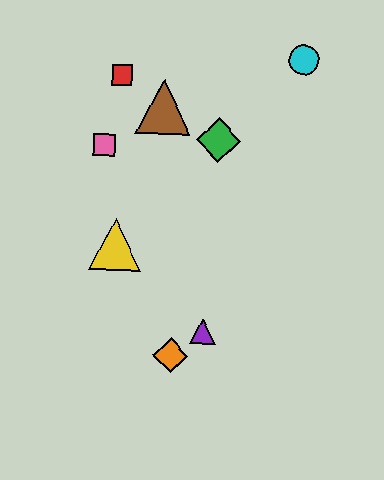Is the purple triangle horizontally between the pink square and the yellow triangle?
No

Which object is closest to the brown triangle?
The red square is closest to the brown triangle.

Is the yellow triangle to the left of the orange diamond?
Yes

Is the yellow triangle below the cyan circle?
Yes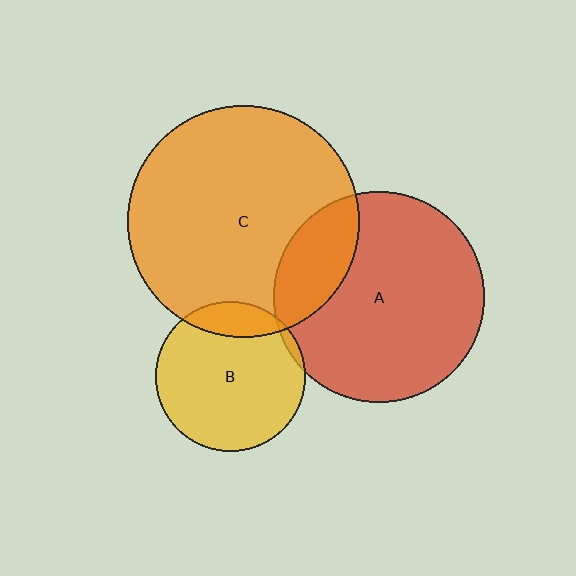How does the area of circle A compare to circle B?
Approximately 2.0 times.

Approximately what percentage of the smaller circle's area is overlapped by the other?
Approximately 20%.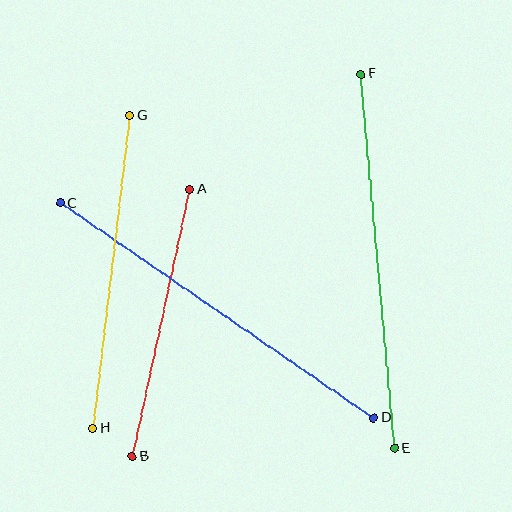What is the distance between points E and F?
The distance is approximately 376 pixels.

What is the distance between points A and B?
The distance is approximately 273 pixels.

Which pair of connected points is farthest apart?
Points C and D are farthest apart.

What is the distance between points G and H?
The distance is approximately 315 pixels.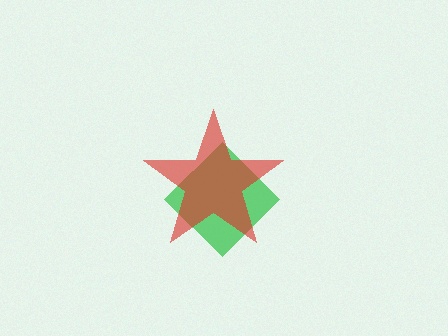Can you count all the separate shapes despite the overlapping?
Yes, there are 2 separate shapes.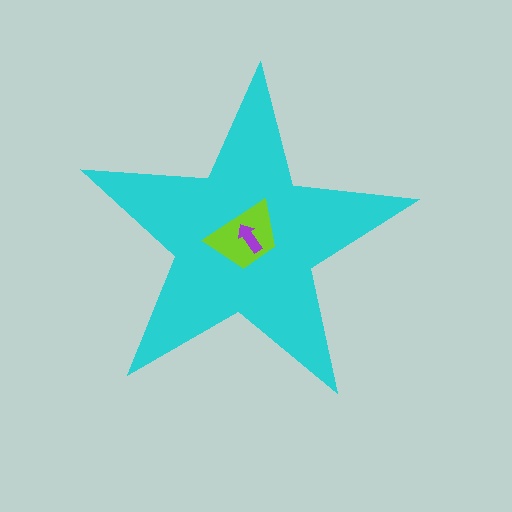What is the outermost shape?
The cyan star.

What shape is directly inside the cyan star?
The lime trapezoid.